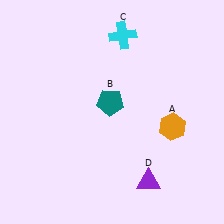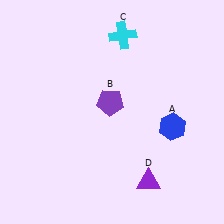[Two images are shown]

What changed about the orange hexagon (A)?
In Image 1, A is orange. In Image 2, it changed to blue.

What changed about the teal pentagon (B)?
In Image 1, B is teal. In Image 2, it changed to purple.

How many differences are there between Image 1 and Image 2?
There are 2 differences between the two images.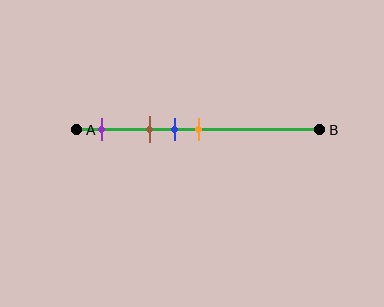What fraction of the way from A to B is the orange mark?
The orange mark is approximately 50% (0.5) of the way from A to B.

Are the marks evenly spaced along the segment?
No, the marks are not evenly spaced.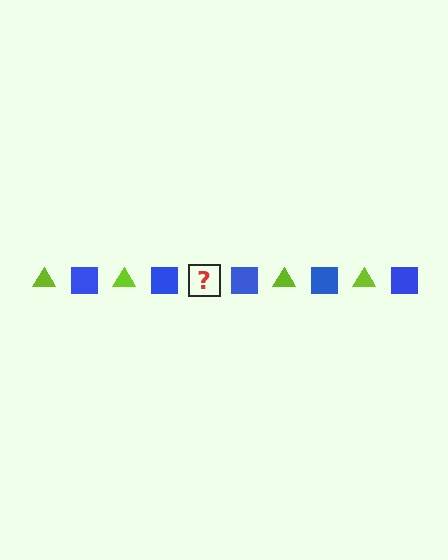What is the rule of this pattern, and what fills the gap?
The rule is that the pattern alternates between lime triangle and blue square. The gap should be filled with a lime triangle.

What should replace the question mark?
The question mark should be replaced with a lime triangle.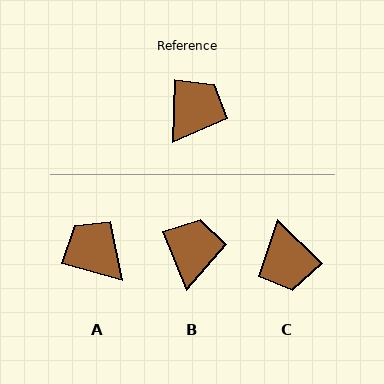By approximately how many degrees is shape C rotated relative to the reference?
Approximately 132 degrees clockwise.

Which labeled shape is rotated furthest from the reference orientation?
C, about 132 degrees away.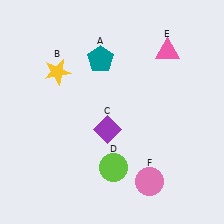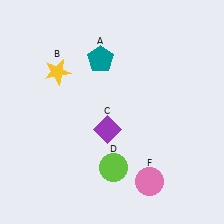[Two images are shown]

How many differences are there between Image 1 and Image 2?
There is 1 difference between the two images.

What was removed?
The pink triangle (E) was removed in Image 2.